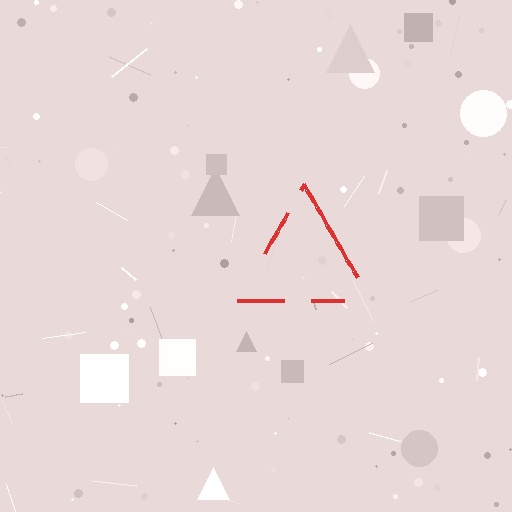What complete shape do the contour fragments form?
The contour fragments form a triangle.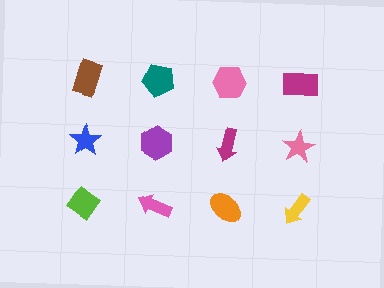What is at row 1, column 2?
A teal pentagon.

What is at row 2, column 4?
A pink star.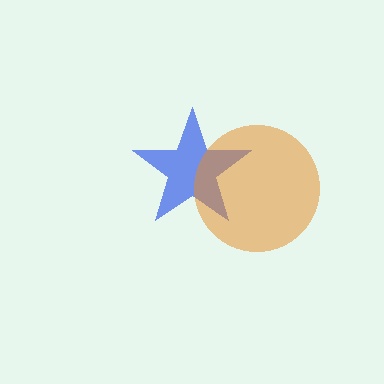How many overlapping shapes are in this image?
There are 2 overlapping shapes in the image.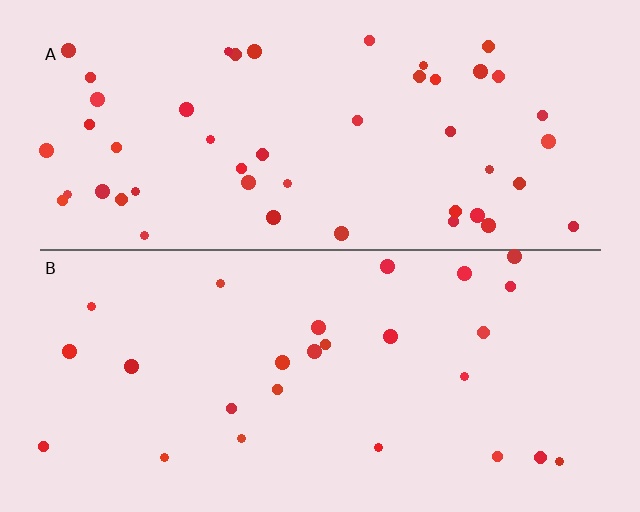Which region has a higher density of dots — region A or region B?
A (the top).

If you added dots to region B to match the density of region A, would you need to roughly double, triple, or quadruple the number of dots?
Approximately double.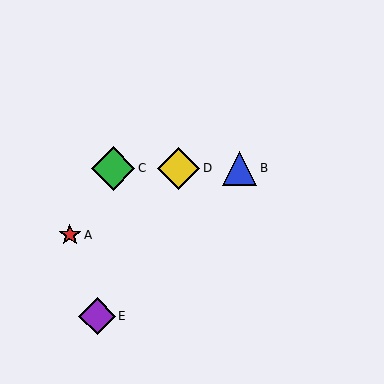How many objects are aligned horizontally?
3 objects (B, C, D) are aligned horizontally.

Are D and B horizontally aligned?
Yes, both are at y≈169.